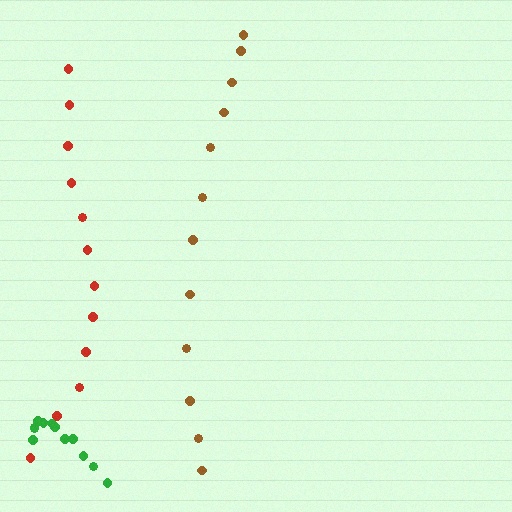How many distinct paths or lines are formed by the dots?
There are 3 distinct paths.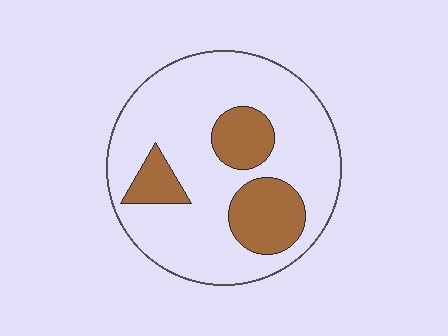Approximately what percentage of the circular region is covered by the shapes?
Approximately 25%.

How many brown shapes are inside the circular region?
3.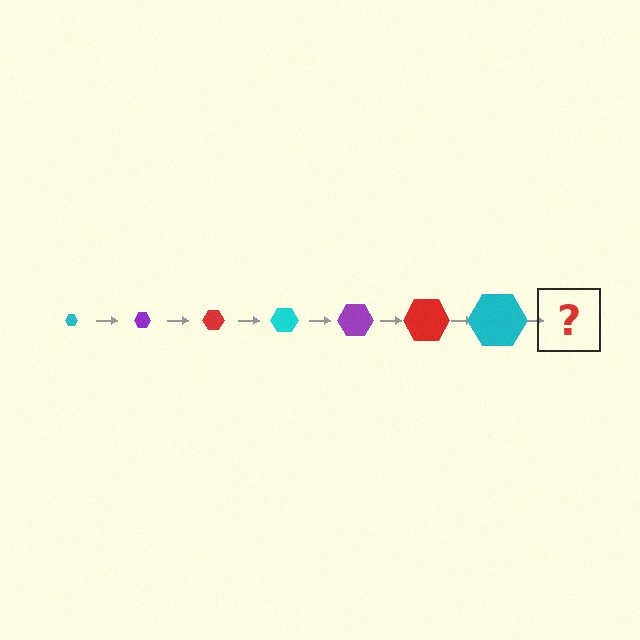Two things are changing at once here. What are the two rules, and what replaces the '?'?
The two rules are that the hexagon grows larger each step and the color cycles through cyan, purple, and red. The '?' should be a purple hexagon, larger than the previous one.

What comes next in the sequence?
The next element should be a purple hexagon, larger than the previous one.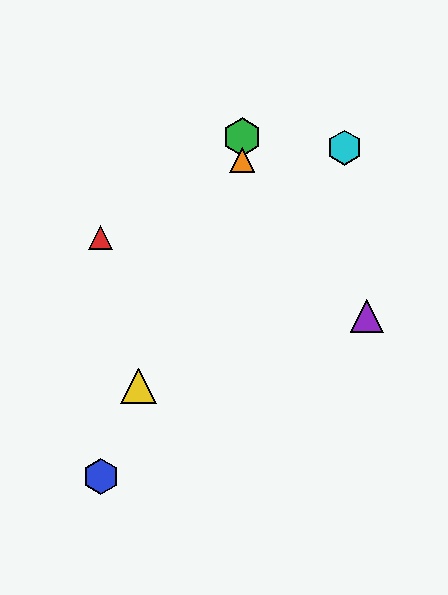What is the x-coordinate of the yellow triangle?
The yellow triangle is at x≈138.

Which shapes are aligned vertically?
The green hexagon, the orange triangle are aligned vertically.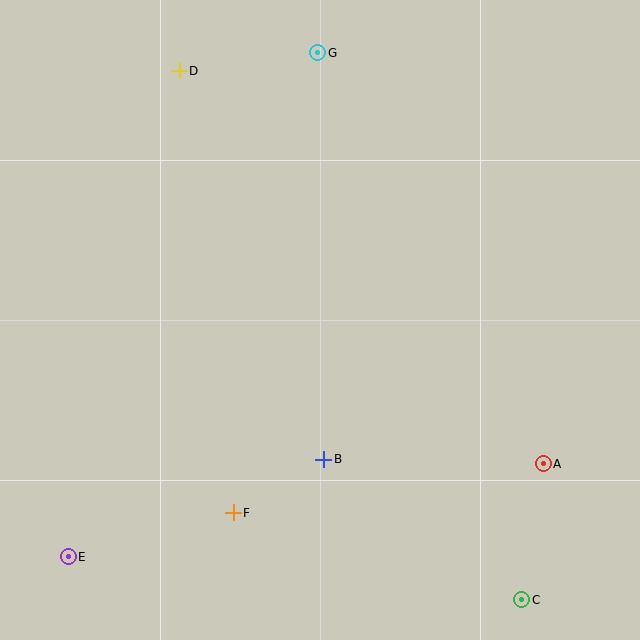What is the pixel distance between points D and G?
The distance between D and G is 139 pixels.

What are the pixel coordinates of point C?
Point C is at (522, 600).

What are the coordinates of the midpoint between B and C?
The midpoint between B and C is at (423, 530).